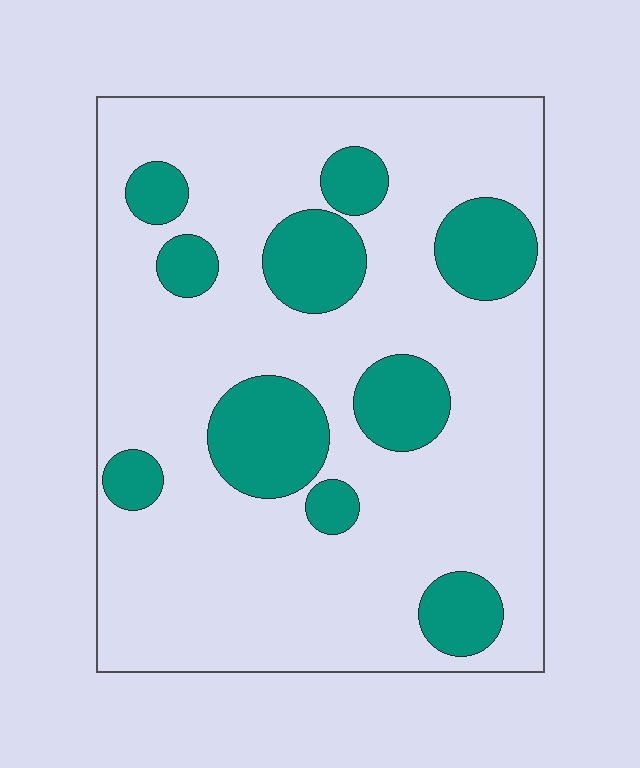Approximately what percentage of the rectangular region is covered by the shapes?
Approximately 20%.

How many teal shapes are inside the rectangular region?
10.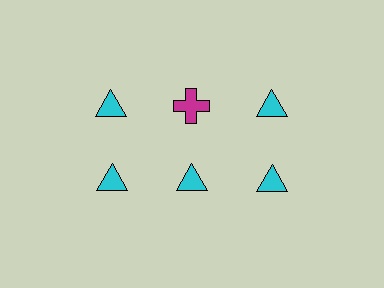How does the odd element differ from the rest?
It differs in both color (magenta instead of cyan) and shape (cross instead of triangle).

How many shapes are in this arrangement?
There are 6 shapes arranged in a grid pattern.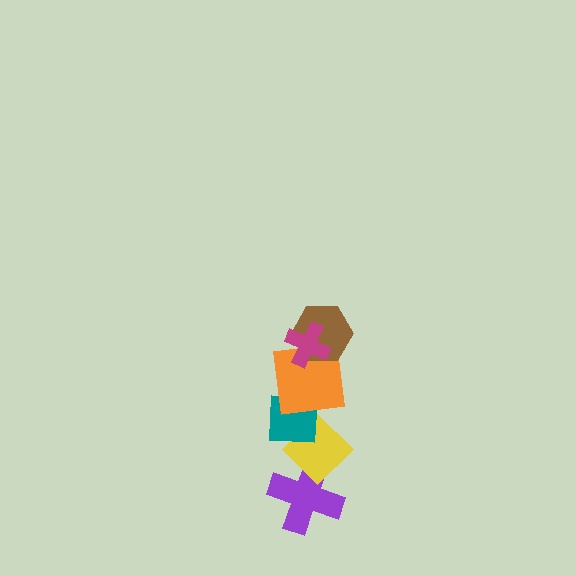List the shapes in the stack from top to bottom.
From top to bottom: the magenta cross, the brown hexagon, the orange square, the teal square, the yellow diamond, the purple cross.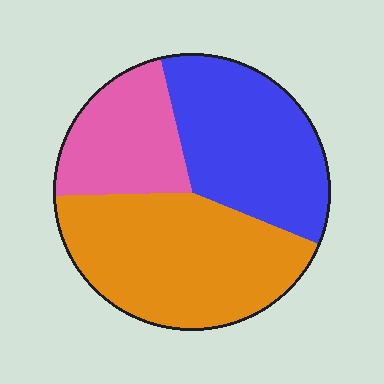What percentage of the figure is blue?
Blue takes up about one third (1/3) of the figure.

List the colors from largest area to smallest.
From largest to smallest: orange, blue, pink.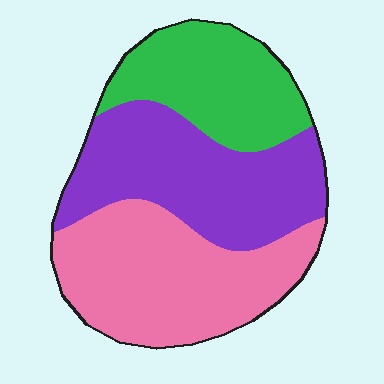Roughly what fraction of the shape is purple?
Purple takes up about three eighths (3/8) of the shape.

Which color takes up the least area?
Green, at roughly 25%.